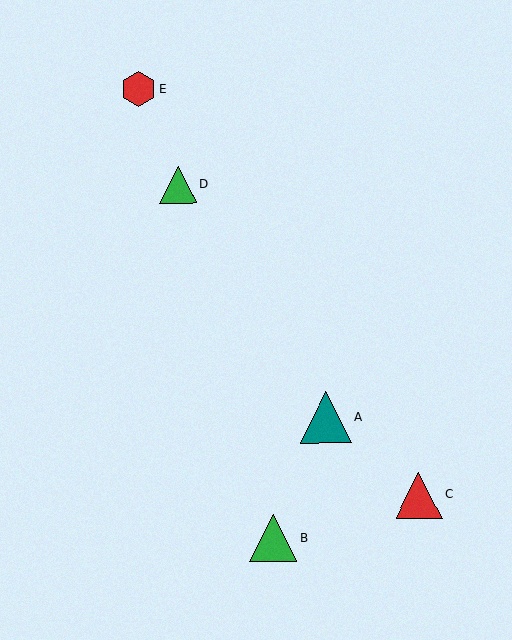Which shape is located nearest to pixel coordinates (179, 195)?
The green triangle (labeled D) at (178, 184) is nearest to that location.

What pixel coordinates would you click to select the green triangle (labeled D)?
Click at (178, 184) to select the green triangle D.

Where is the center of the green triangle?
The center of the green triangle is at (178, 184).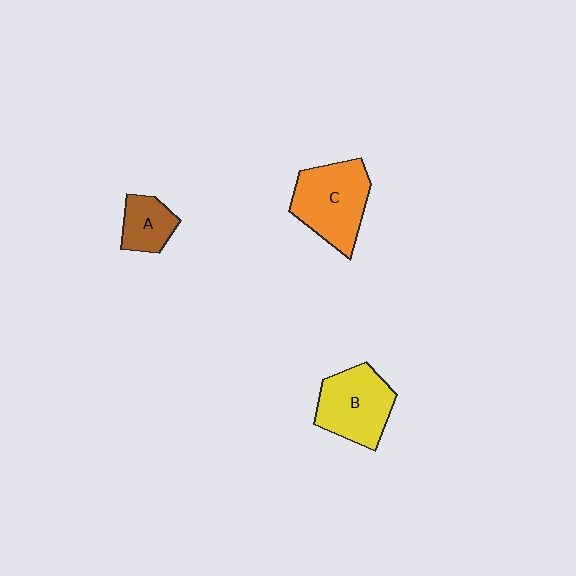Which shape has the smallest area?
Shape A (brown).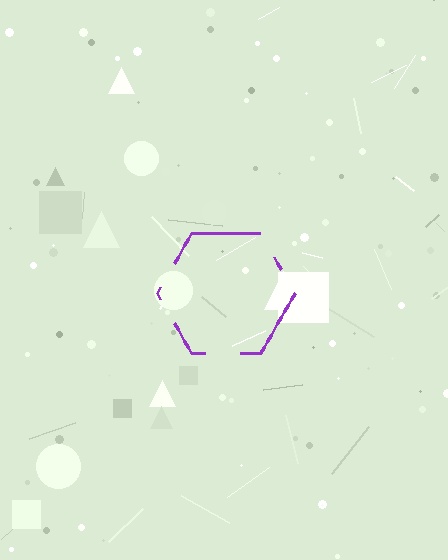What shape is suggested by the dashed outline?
The dashed outline suggests a hexagon.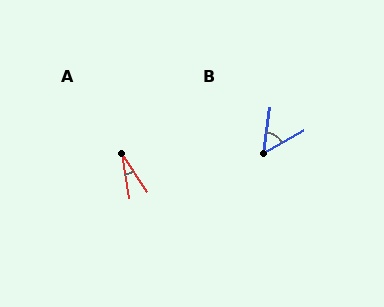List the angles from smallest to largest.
A (25°), B (52°).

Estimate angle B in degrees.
Approximately 52 degrees.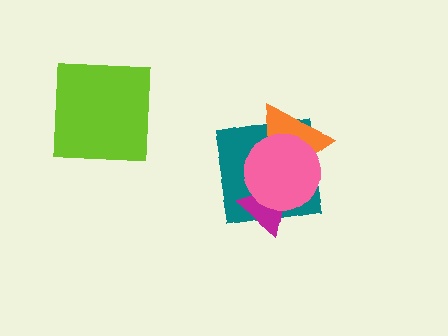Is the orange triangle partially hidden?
Yes, it is partially covered by another shape.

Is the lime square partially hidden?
No, no other shape covers it.